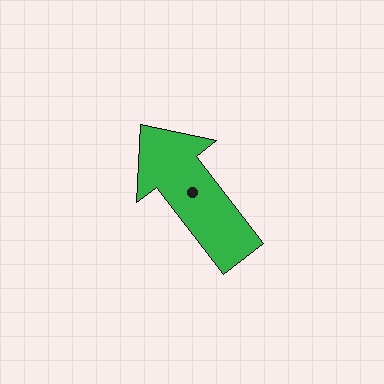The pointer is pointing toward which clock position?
Roughly 11 o'clock.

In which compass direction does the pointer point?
Northwest.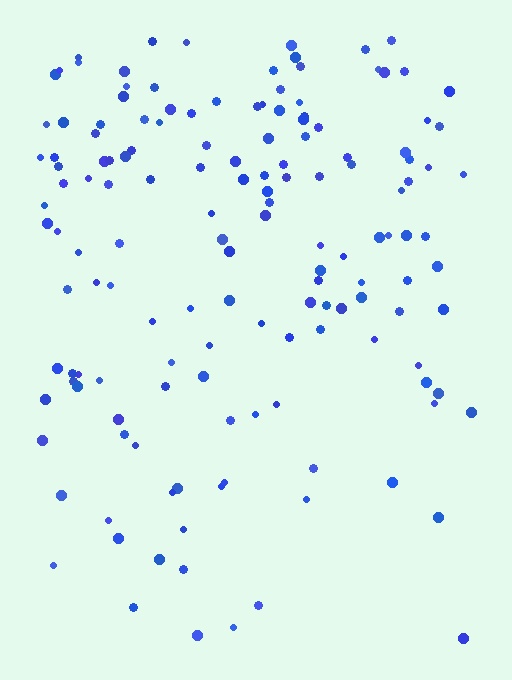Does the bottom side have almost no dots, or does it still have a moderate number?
Still a moderate number, just noticeably fewer than the top.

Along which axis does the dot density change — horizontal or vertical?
Vertical.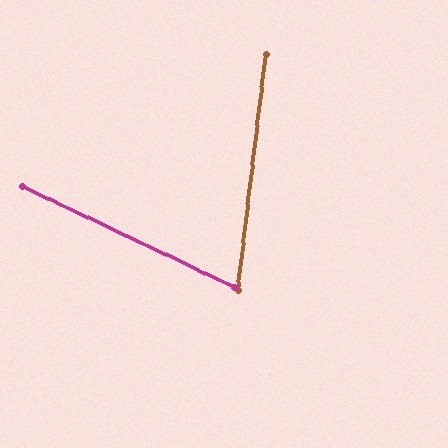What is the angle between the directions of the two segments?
Approximately 72 degrees.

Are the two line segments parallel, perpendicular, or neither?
Neither parallel nor perpendicular — they differ by about 72°.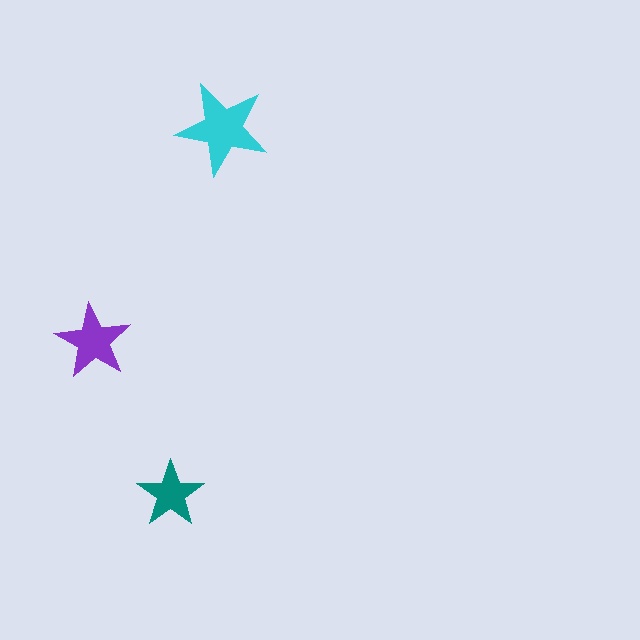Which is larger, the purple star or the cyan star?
The cyan one.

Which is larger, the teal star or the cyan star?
The cyan one.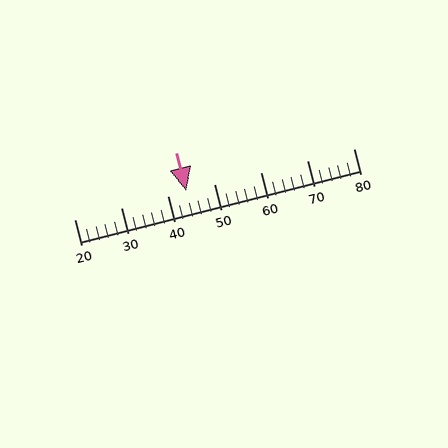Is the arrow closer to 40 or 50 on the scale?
The arrow is closer to 40.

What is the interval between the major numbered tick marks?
The major tick marks are spaced 10 units apart.